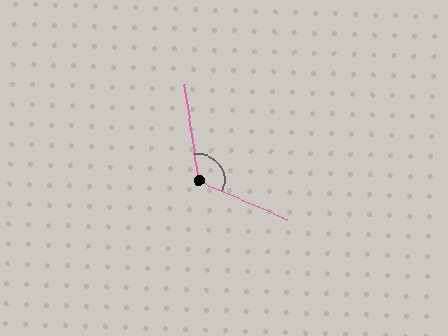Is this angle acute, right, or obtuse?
It is obtuse.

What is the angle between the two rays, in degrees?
Approximately 122 degrees.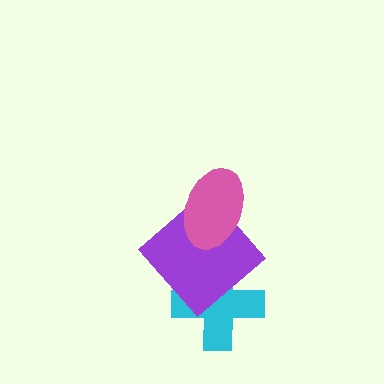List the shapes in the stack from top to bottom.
From top to bottom: the pink ellipse, the purple diamond, the cyan cross.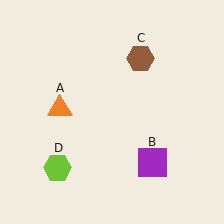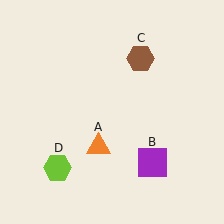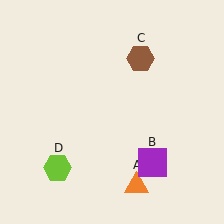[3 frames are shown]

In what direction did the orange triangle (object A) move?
The orange triangle (object A) moved down and to the right.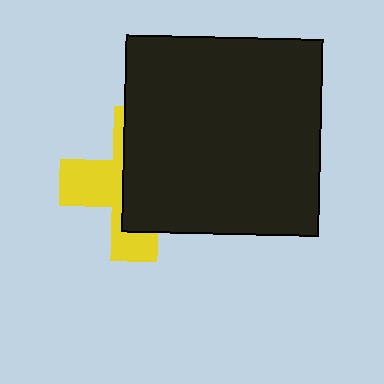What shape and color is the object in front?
The object in front is a black square.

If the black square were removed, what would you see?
You would see the complete yellow cross.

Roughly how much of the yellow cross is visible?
A small part of it is visible (roughly 41%).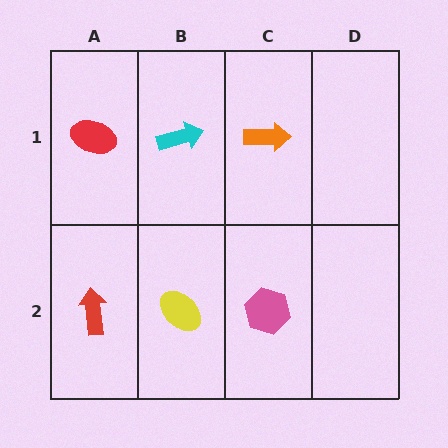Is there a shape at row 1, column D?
No, that cell is empty.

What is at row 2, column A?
A red arrow.